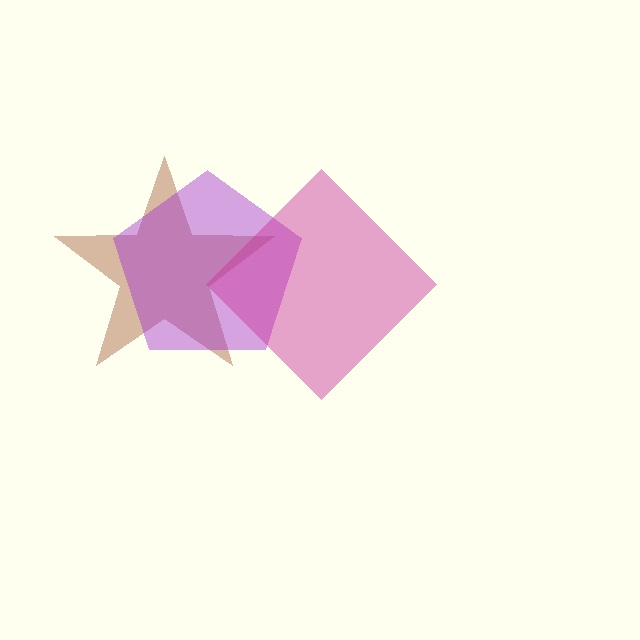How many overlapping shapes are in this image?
There are 3 overlapping shapes in the image.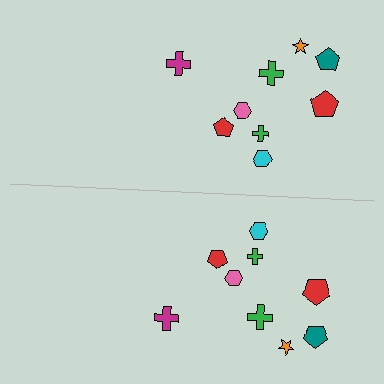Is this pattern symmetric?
Yes, this pattern has bilateral (reflection) symmetry.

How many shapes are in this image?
There are 18 shapes in this image.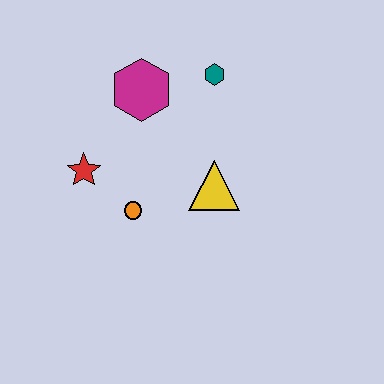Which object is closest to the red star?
The orange circle is closest to the red star.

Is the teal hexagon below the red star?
No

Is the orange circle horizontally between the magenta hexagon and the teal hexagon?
No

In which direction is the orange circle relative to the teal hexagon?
The orange circle is below the teal hexagon.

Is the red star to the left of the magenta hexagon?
Yes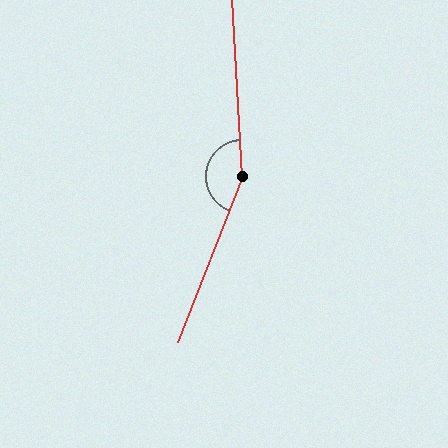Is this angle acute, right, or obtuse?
It is obtuse.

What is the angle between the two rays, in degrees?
Approximately 155 degrees.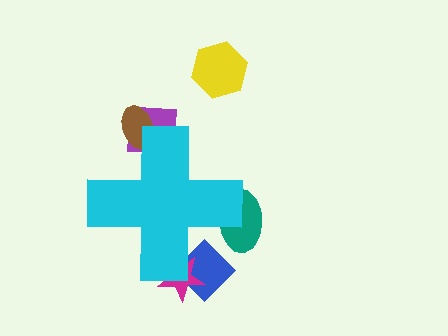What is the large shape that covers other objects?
A cyan cross.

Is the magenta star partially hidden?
Yes, the magenta star is partially hidden behind the cyan cross.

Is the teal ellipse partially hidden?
Yes, the teal ellipse is partially hidden behind the cyan cross.